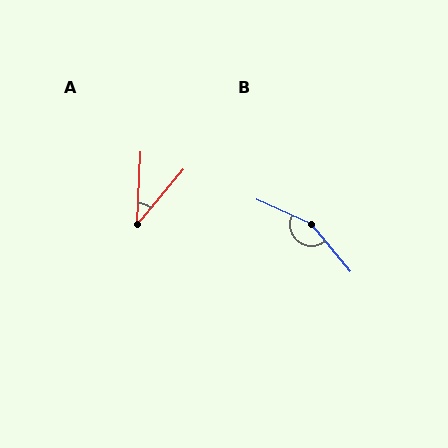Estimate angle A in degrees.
Approximately 37 degrees.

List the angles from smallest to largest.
A (37°), B (154°).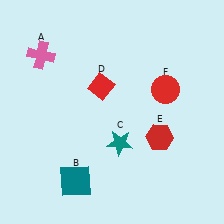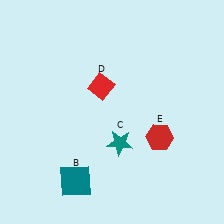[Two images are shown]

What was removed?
The red circle (F), the pink cross (A) were removed in Image 2.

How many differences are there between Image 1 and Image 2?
There are 2 differences between the two images.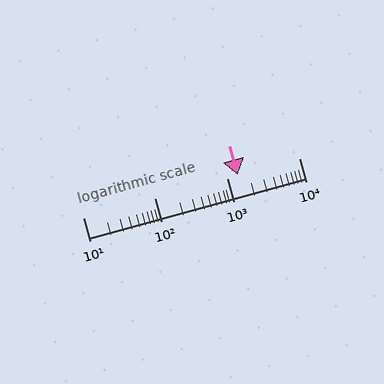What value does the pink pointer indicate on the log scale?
The pointer indicates approximately 1400.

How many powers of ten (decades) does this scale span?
The scale spans 3 decades, from 10 to 10000.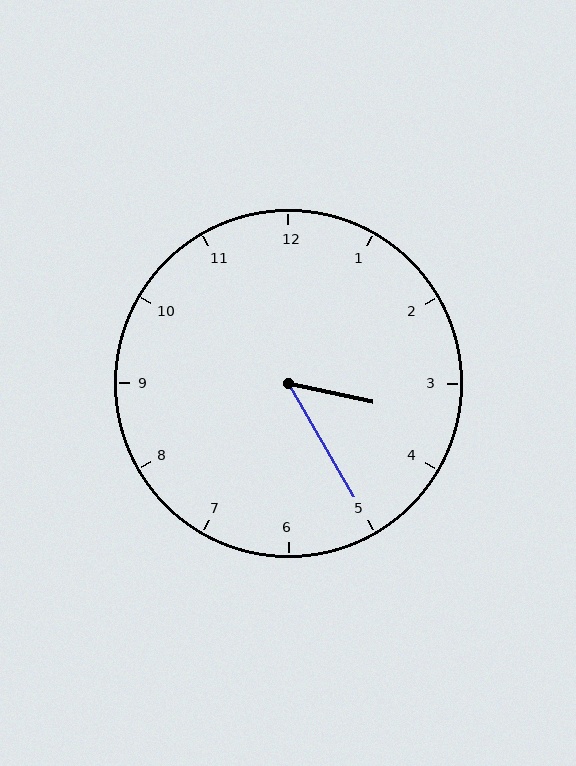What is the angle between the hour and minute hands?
Approximately 48 degrees.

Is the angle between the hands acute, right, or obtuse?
It is acute.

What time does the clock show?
3:25.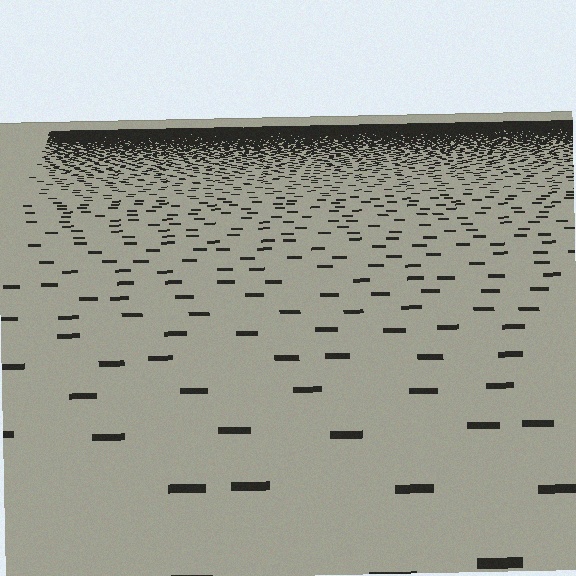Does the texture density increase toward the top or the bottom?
Density increases toward the top.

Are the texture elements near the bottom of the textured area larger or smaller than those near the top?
Larger. Near the bottom, elements are closer to the viewer and appear at a bigger on-screen size.